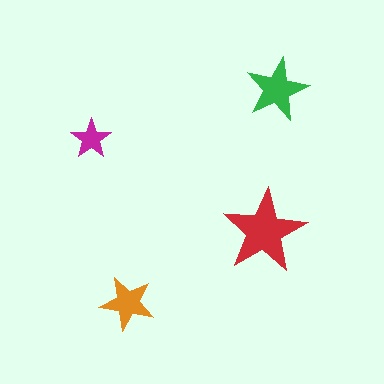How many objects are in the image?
There are 4 objects in the image.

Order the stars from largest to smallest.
the red one, the green one, the orange one, the magenta one.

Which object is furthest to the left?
The magenta star is leftmost.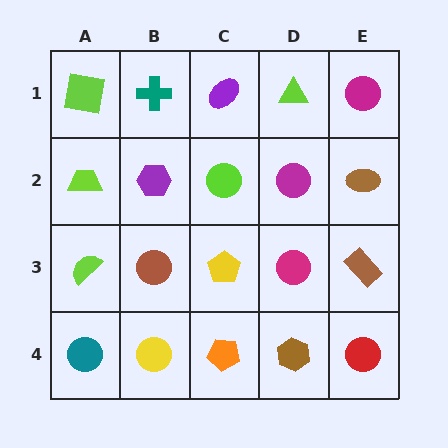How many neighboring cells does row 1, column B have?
3.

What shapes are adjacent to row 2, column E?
A magenta circle (row 1, column E), a brown rectangle (row 3, column E), a magenta circle (row 2, column D).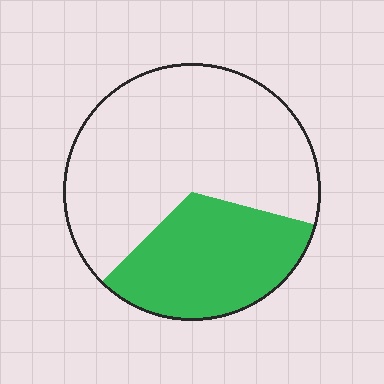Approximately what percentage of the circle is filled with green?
Approximately 35%.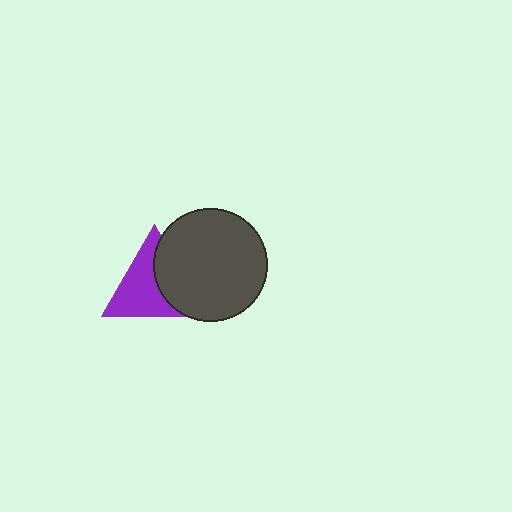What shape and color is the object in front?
The object in front is a dark gray circle.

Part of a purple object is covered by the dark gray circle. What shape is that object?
It is a triangle.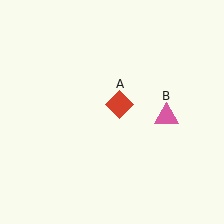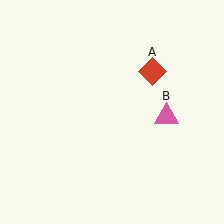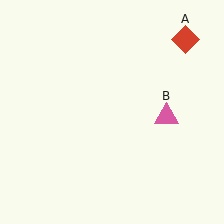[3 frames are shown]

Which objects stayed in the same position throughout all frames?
Pink triangle (object B) remained stationary.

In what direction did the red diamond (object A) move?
The red diamond (object A) moved up and to the right.